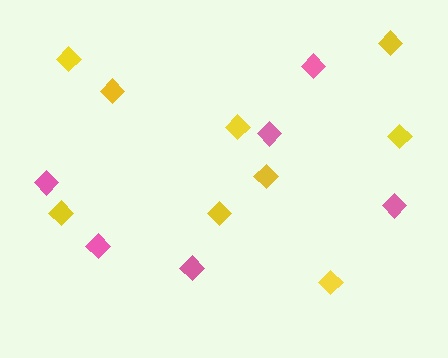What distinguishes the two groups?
There are 2 groups: one group of pink diamonds (6) and one group of yellow diamonds (9).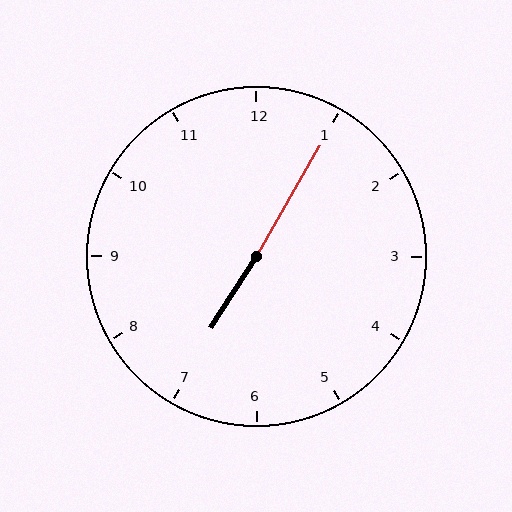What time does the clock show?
7:05.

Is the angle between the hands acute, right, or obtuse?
It is obtuse.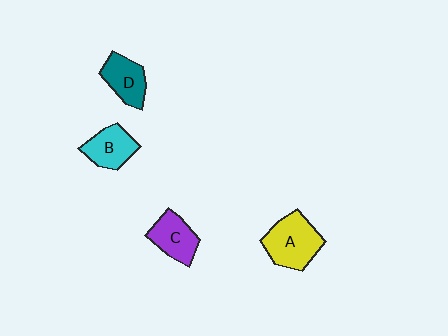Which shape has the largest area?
Shape A (yellow).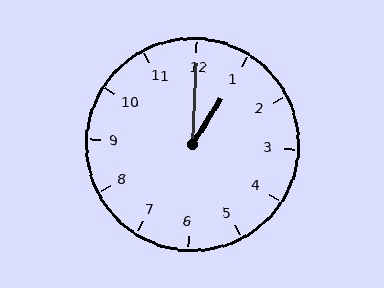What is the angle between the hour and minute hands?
Approximately 30 degrees.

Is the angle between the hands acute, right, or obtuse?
It is acute.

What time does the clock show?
1:00.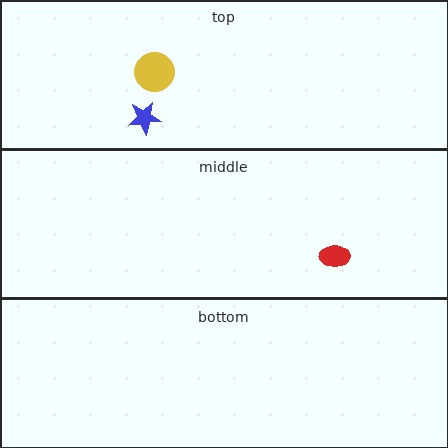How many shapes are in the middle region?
1.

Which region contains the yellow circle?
The top region.